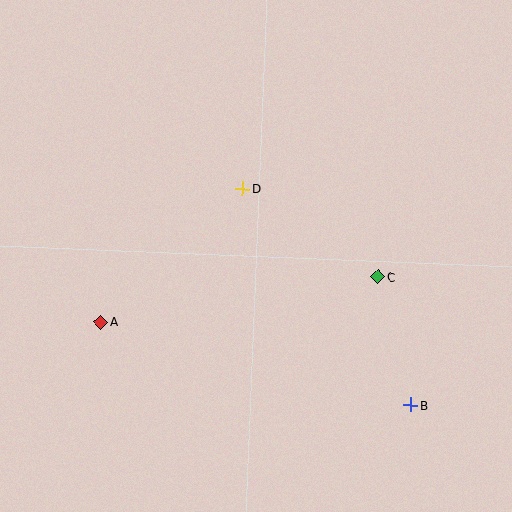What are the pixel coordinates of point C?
Point C is at (378, 277).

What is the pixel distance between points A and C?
The distance between A and C is 281 pixels.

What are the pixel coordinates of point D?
Point D is at (243, 188).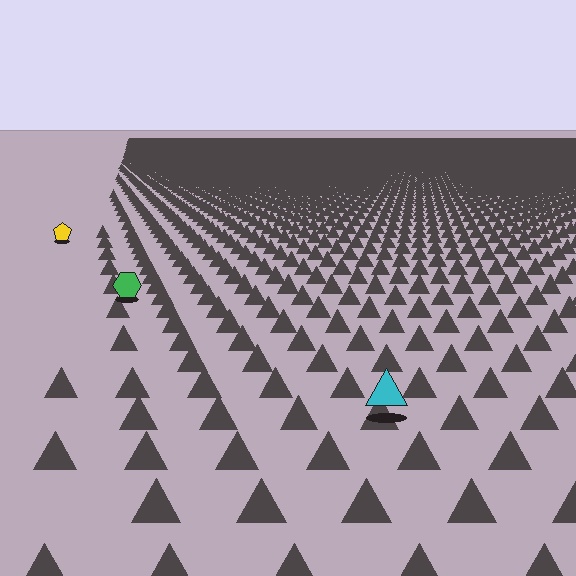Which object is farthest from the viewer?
The yellow pentagon is farthest from the viewer. It appears smaller and the ground texture around it is denser.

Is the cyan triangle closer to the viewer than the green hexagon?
Yes. The cyan triangle is closer — you can tell from the texture gradient: the ground texture is coarser near it.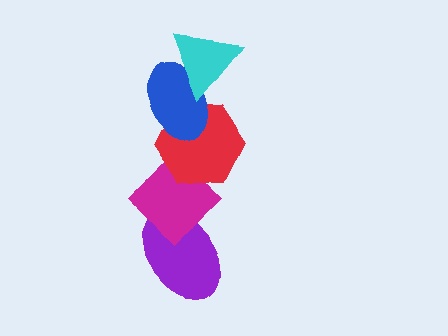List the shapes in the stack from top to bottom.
From top to bottom: the cyan triangle, the blue ellipse, the red hexagon, the magenta diamond, the purple ellipse.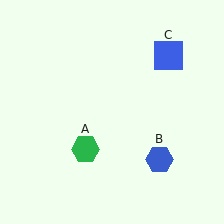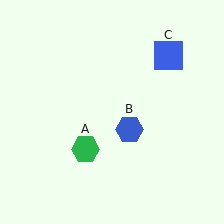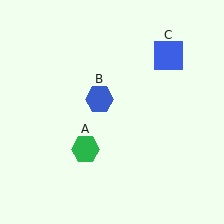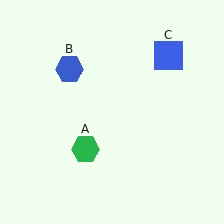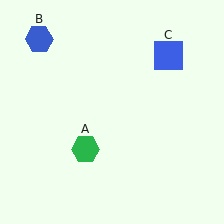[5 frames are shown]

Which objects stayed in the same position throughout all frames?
Green hexagon (object A) and blue square (object C) remained stationary.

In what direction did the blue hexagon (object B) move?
The blue hexagon (object B) moved up and to the left.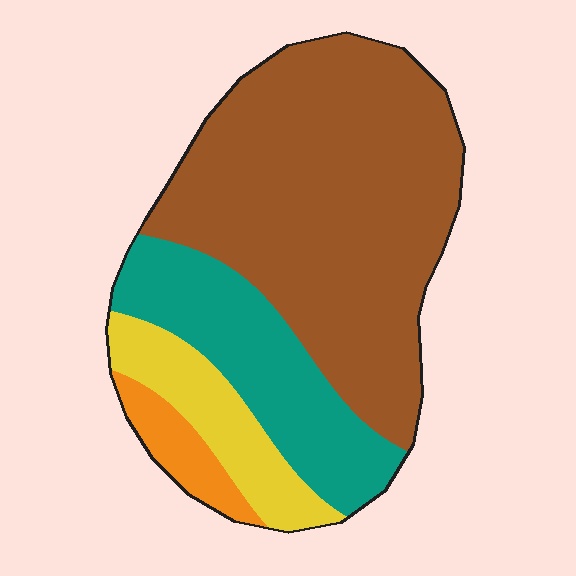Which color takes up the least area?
Orange, at roughly 5%.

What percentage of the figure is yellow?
Yellow takes up less than a sixth of the figure.